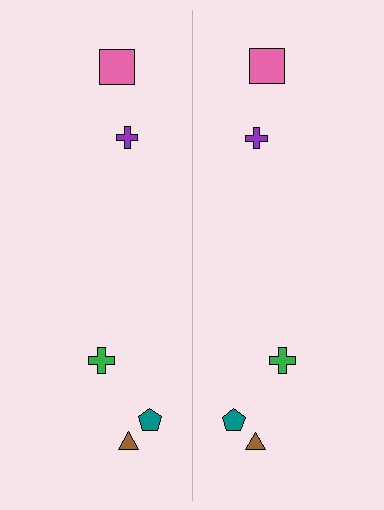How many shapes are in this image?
There are 10 shapes in this image.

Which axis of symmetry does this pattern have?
The pattern has a vertical axis of symmetry running through the center of the image.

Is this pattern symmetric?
Yes, this pattern has bilateral (reflection) symmetry.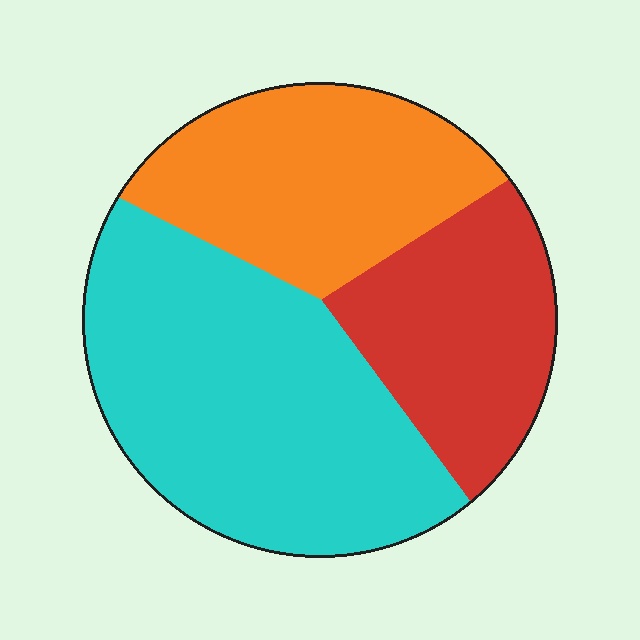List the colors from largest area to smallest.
From largest to smallest: cyan, orange, red.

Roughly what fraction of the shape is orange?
Orange takes up about one quarter (1/4) of the shape.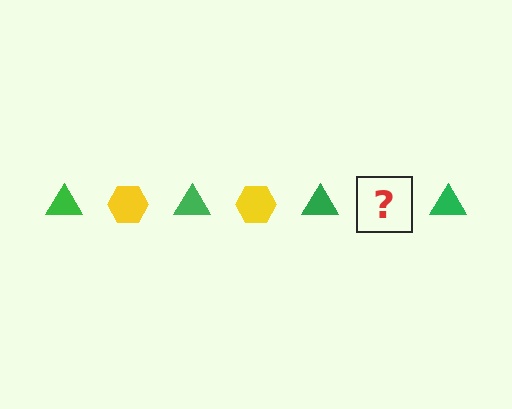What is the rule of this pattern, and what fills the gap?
The rule is that the pattern alternates between green triangle and yellow hexagon. The gap should be filled with a yellow hexagon.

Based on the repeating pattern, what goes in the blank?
The blank should be a yellow hexagon.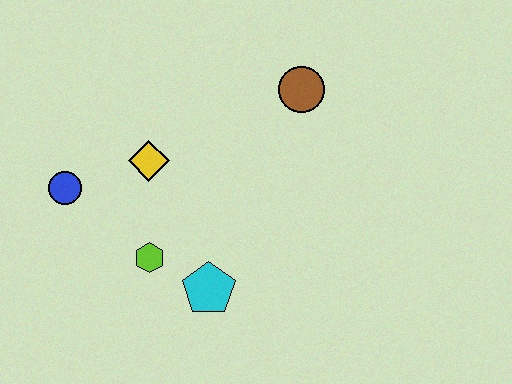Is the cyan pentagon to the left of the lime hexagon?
No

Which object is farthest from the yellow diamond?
The brown circle is farthest from the yellow diamond.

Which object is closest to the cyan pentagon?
The lime hexagon is closest to the cyan pentagon.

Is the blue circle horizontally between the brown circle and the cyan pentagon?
No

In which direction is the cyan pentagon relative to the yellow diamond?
The cyan pentagon is below the yellow diamond.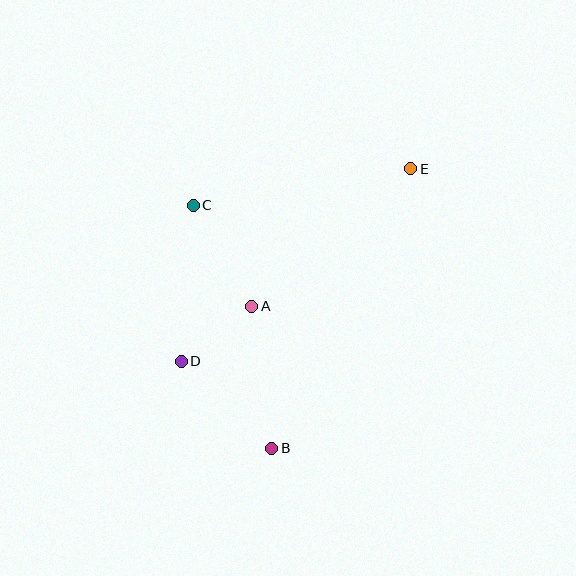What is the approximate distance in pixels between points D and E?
The distance between D and E is approximately 300 pixels.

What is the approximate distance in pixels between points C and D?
The distance between C and D is approximately 156 pixels.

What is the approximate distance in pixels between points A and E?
The distance between A and E is approximately 210 pixels.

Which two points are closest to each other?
Points A and D are closest to each other.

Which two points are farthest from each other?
Points B and E are farthest from each other.